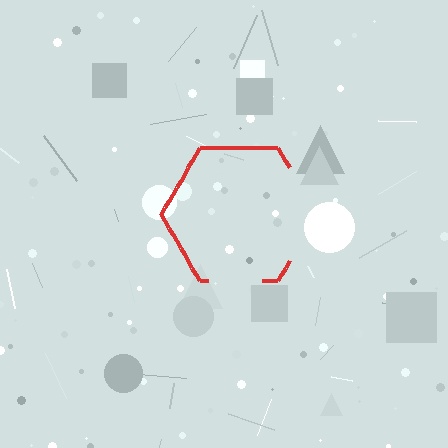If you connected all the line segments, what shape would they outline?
They would outline a hexagon.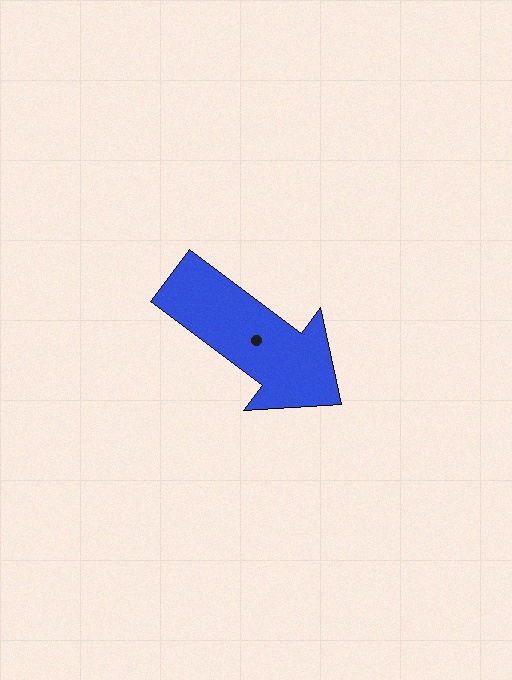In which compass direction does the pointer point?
Southeast.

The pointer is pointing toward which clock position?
Roughly 4 o'clock.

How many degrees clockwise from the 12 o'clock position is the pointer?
Approximately 127 degrees.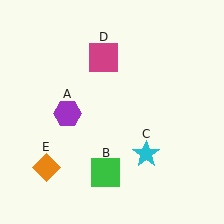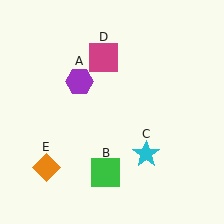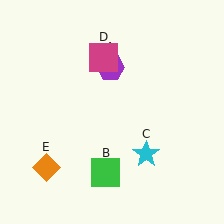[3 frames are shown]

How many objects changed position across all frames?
1 object changed position: purple hexagon (object A).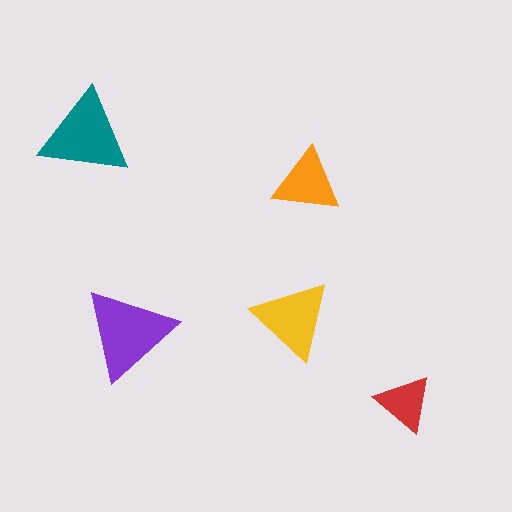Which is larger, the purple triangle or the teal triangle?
The purple one.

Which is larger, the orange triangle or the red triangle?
The orange one.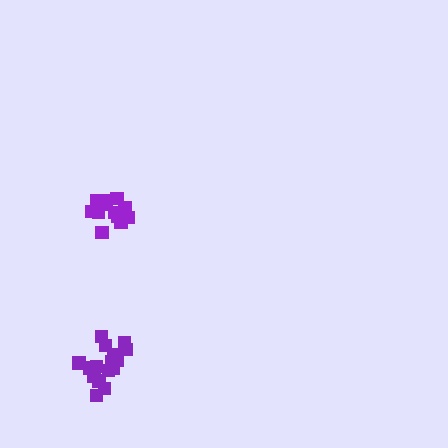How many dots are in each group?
Group 1: 16 dots, Group 2: 13 dots (29 total).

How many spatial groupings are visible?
There are 2 spatial groupings.